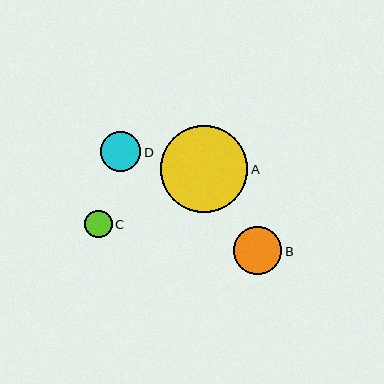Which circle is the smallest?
Circle C is the smallest with a size of approximately 28 pixels.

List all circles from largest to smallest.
From largest to smallest: A, B, D, C.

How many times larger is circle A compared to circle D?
Circle A is approximately 2.2 times the size of circle D.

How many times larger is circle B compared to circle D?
Circle B is approximately 1.2 times the size of circle D.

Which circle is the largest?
Circle A is the largest with a size of approximately 87 pixels.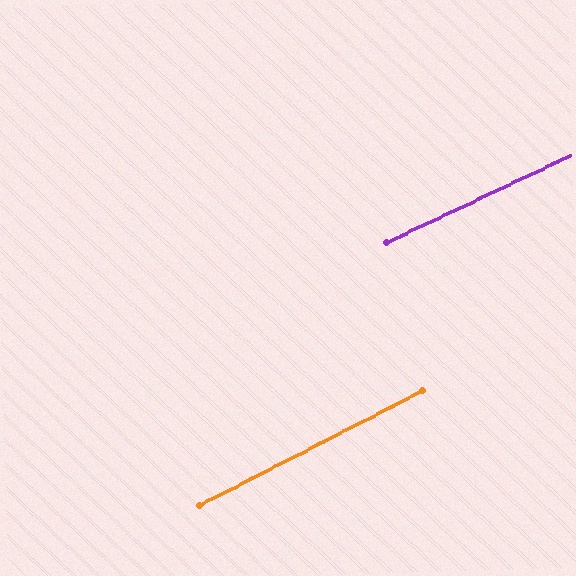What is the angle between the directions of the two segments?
Approximately 2 degrees.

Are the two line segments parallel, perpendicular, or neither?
Parallel — their directions differ by only 1.7°.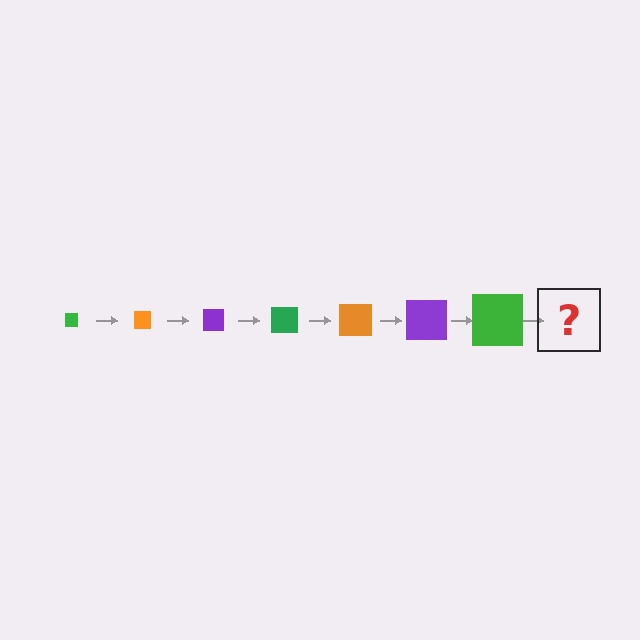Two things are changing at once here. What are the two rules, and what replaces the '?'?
The two rules are that the square grows larger each step and the color cycles through green, orange, and purple. The '?' should be an orange square, larger than the previous one.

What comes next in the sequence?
The next element should be an orange square, larger than the previous one.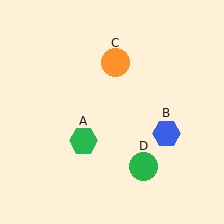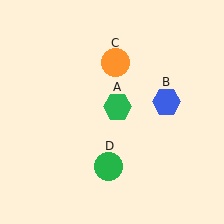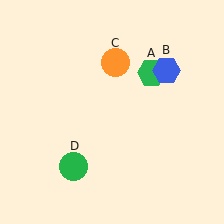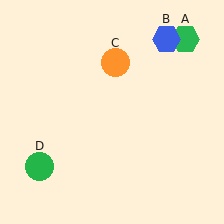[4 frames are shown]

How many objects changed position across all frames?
3 objects changed position: green hexagon (object A), blue hexagon (object B), green circle (object D).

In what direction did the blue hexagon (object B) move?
The blue hexagon (object B) moved up.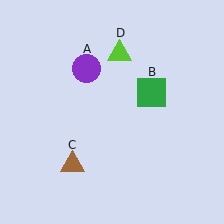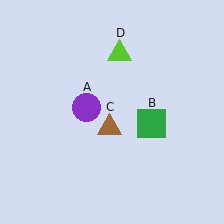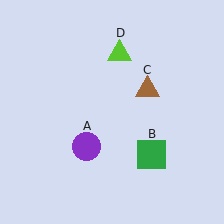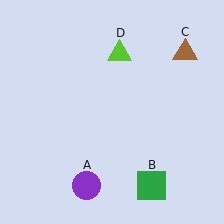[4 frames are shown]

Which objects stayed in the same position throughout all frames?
Lime triangle (object D) remained stationary.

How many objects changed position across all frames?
3 objects changed position: purple circle (object A), green square (object B), brown triangle (object C).